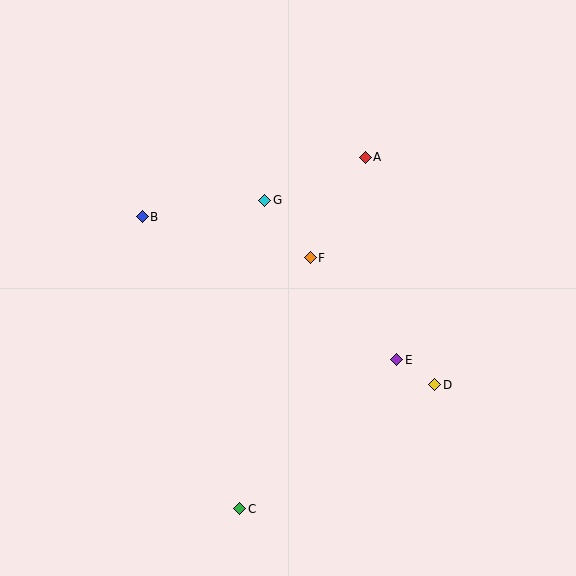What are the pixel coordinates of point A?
Point A is at (365, 157).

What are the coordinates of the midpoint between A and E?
The midpoint between A and E is at (381, 259).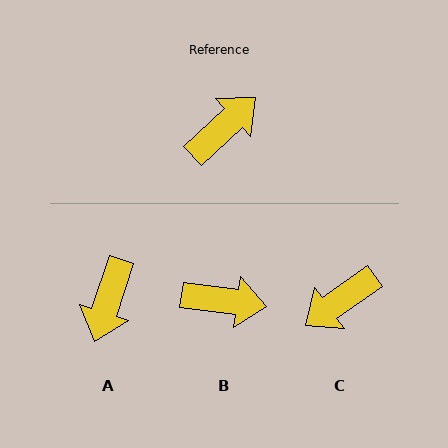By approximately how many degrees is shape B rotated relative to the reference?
Approximately 50 degrees clockwise.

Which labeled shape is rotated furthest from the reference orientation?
C, about 172 degrees away.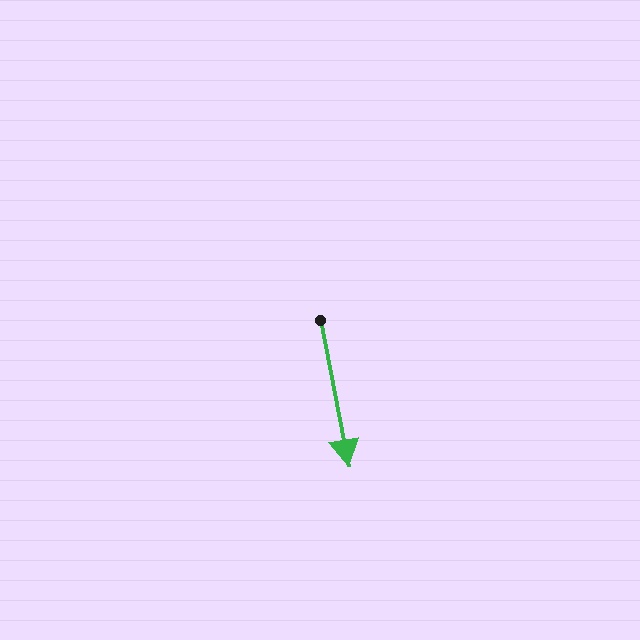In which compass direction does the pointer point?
South.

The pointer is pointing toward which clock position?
Roughly 6 o'clock.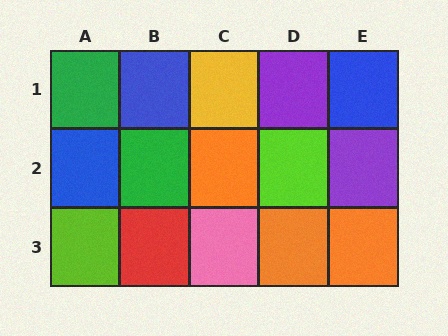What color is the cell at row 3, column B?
Red.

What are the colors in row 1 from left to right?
Green, blue, yellow, purple, blue.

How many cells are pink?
1 cell is pink.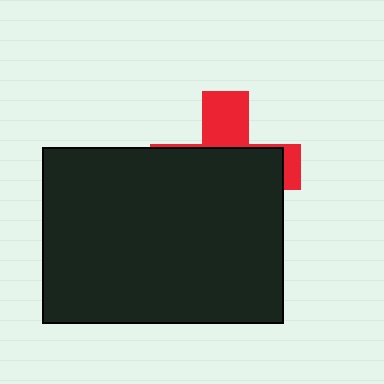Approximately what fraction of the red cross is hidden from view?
Roughly 68% of the red cross is hidden behind the black rectangle.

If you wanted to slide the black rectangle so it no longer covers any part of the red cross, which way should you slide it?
Slide it down — that is the most direct way to separate the two shapes.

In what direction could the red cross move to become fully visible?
The red cross could move up. That would shift it out from behind the black rectangle entirely.